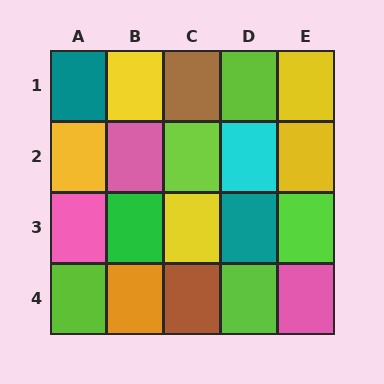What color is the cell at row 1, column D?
Lime.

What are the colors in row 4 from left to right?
Lime, orange, brown, lime, pink.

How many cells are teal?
2 cells are teal.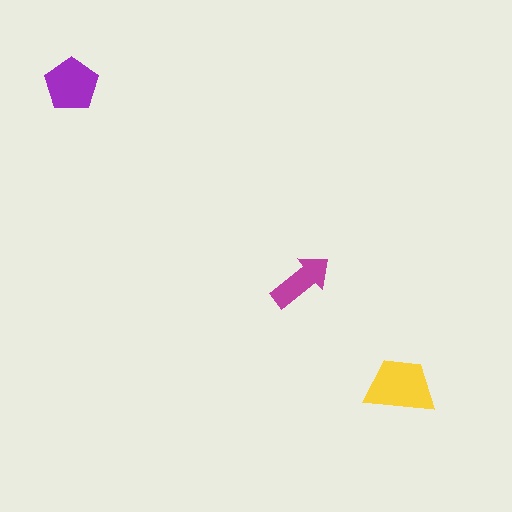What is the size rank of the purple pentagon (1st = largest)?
2nd.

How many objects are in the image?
There are 3 objects in the image.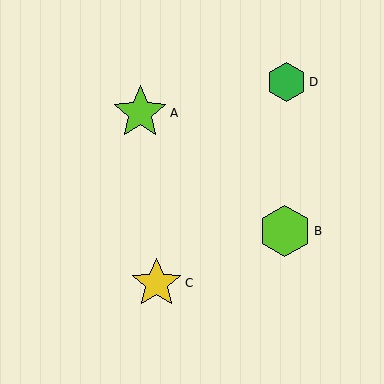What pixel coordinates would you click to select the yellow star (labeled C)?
Click at (156, 283) to select the yellow star C.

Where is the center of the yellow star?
The center of the yellow star is at (156, 283).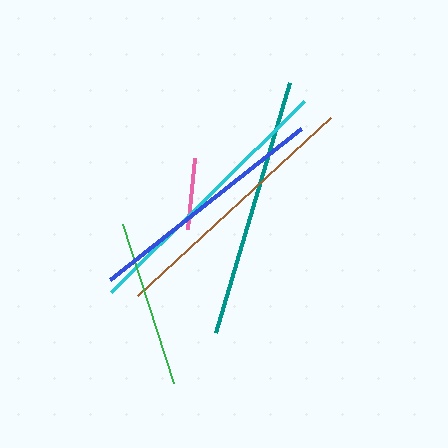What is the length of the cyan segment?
The cyan segment is approximately 272 pixels long.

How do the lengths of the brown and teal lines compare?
The brown and teal lines are approximately the same length.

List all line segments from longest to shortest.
From longest to shortest: cyan, brown, teal, blue, green, pink.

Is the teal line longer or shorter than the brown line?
The brown line is longer than the teal line.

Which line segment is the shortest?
The pink line is the shortest at approximately 71 pixels.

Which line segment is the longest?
The cyan line is the longest at approximately 272 pixels.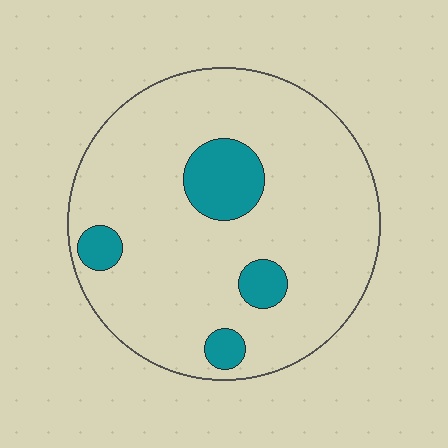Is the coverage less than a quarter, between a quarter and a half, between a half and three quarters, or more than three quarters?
Less than a quarter.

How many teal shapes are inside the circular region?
4.